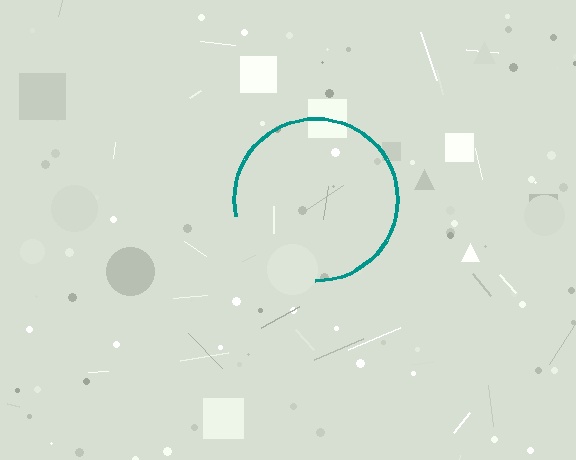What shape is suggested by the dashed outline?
The dashed outline suggests a circle.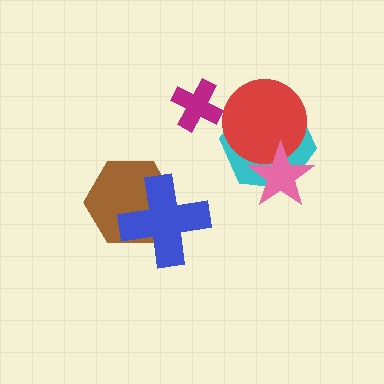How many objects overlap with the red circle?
2 objects overlap with the red circle.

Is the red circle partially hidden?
Yes, it is partially covered by another shape.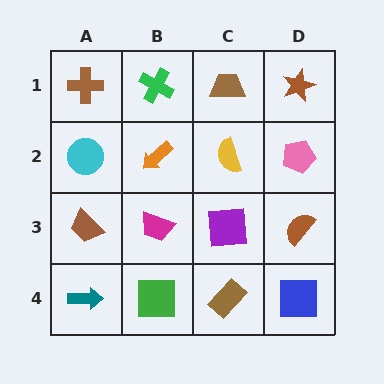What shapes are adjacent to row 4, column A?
A brown trapezoid (row 3, column A), a green square (row 4, column B).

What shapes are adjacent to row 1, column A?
A cyan circle (row 2, column A), a green cross (row 1, column B).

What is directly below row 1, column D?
A pink pentagon.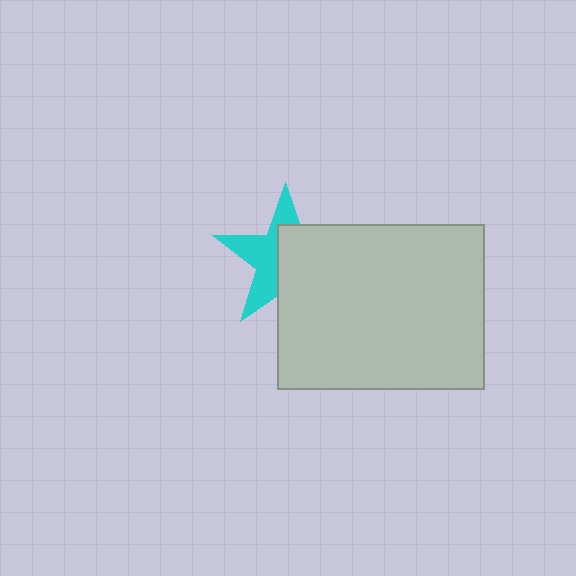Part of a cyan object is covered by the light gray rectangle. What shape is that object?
It is a star.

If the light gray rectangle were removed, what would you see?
You would see the complete cyan star.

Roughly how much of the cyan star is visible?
About half of it is visible (roughly 46%).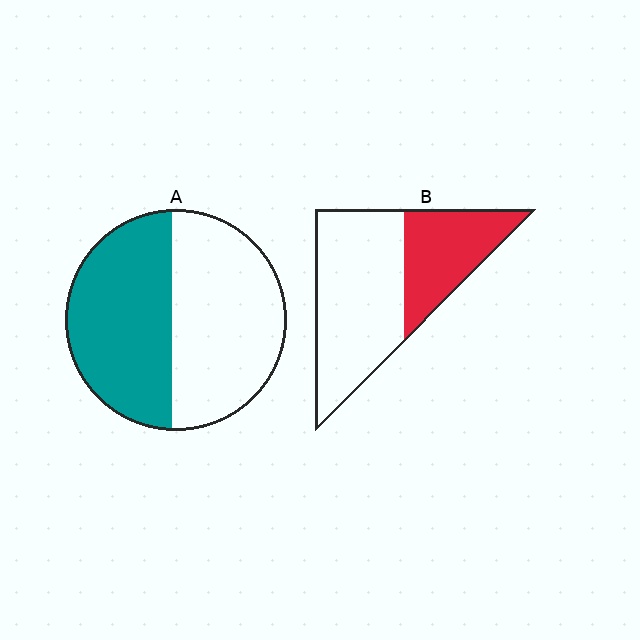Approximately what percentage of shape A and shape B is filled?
A is approximately 50% and B is approximately 35%.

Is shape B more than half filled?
No.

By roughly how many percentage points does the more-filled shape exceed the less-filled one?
By roughly 10 percentage points (A over B).